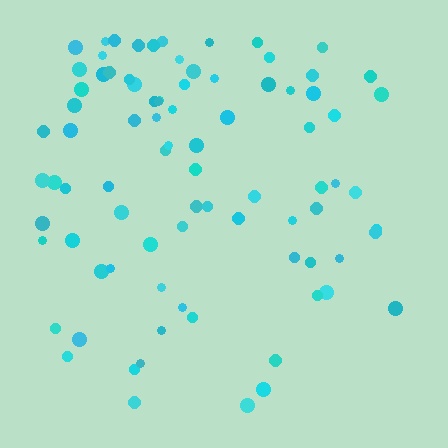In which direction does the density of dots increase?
From bottom to top, with the top side densest.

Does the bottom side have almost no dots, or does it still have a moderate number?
Still a moderate number, just noticeably fewer than the top.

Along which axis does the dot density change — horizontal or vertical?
Vertical.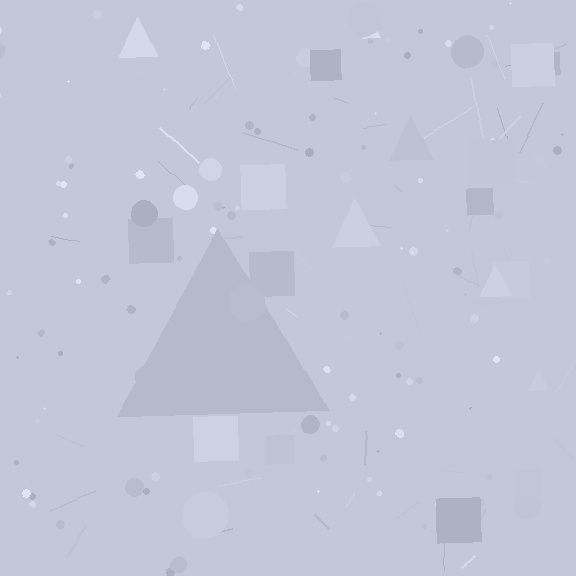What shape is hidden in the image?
A triangle is hidden in the image.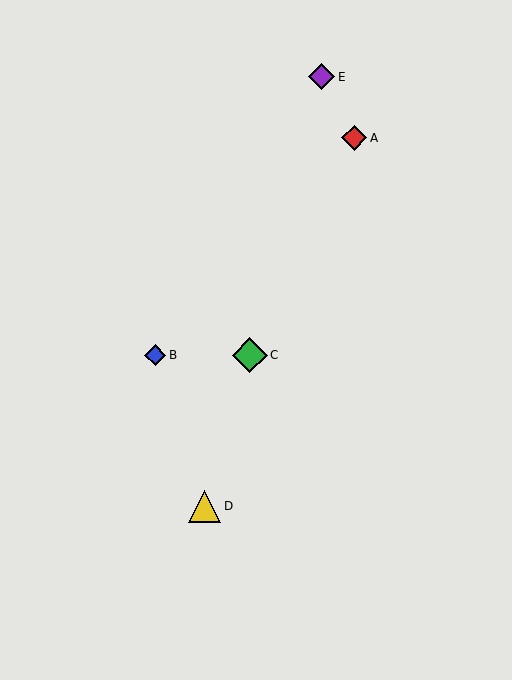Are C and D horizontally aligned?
No, C is at y≈355 and D is at y≈506.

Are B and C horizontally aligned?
Yes, both are at y≈355.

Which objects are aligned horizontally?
Objects B, C are aligned horizontally.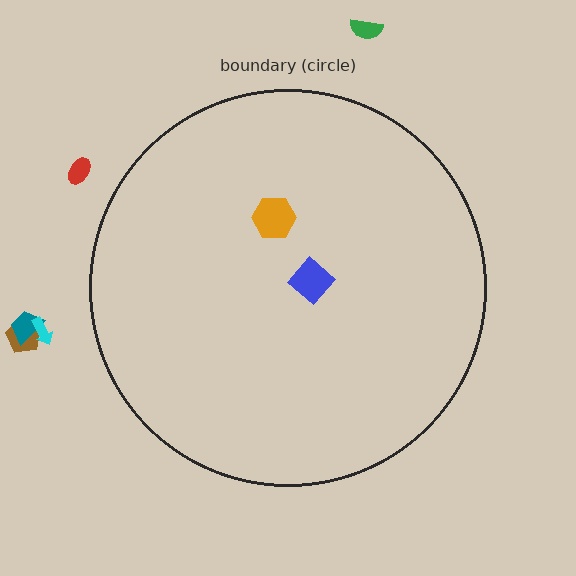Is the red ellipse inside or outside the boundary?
Outside.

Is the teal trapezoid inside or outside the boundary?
Outside.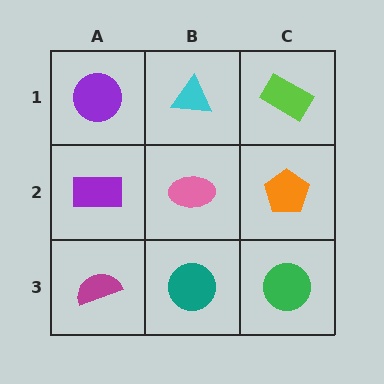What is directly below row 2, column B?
A teal circle.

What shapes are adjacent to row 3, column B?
A pink ellipse (row 2, column B), a magenta semicircle (row 3, column A), a green circle (row 3, column C).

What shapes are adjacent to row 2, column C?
A lime rectangle (row 1, column C), a green circle (row 3, column C), a pink ellipse (row 2, column B).